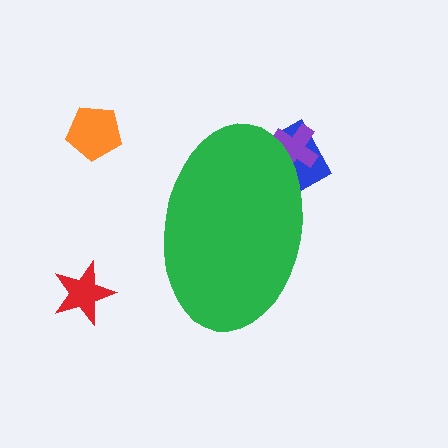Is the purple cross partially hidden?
Yes, the purple cross is partially hidden behind the green ellipse.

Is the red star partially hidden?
No, the red star is fully visible.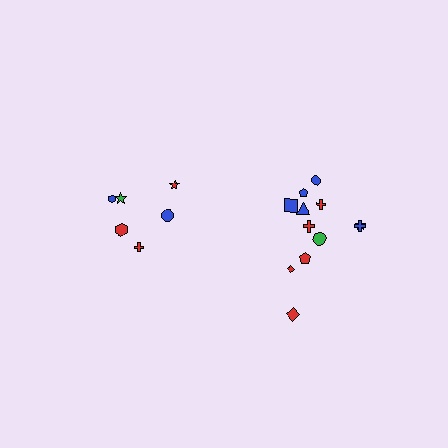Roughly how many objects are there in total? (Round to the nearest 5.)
Roughly 20 objects in total.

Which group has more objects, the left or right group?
The right group.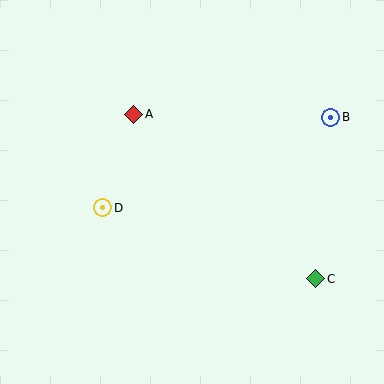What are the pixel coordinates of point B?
Point B is at (331, 117).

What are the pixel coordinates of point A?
Point A is at (134, 114).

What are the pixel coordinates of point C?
Point C is at (316, 279).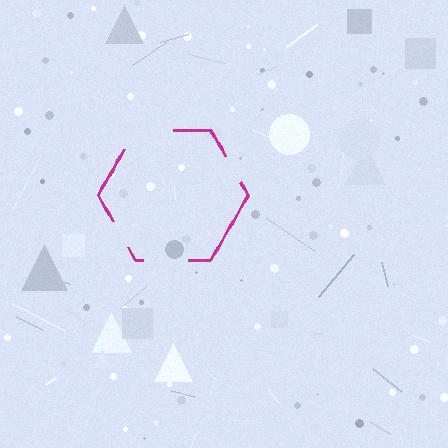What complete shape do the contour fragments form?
The contour fragments form a hexagon.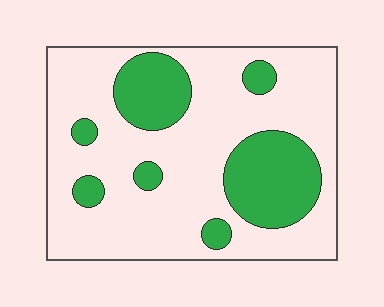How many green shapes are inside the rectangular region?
7.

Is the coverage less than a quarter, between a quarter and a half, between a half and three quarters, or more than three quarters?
Between a quarter and a half.